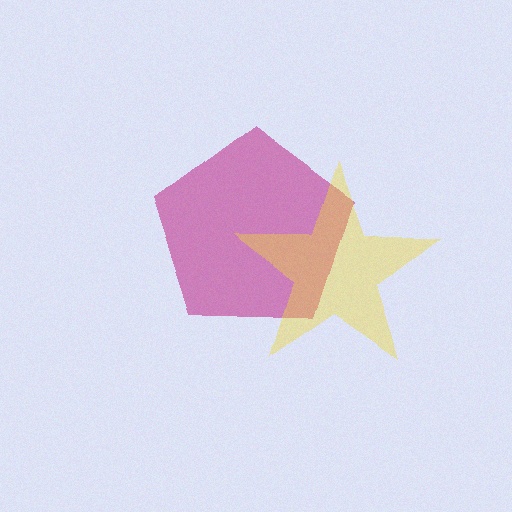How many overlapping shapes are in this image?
There are 2 overlapping shapes in the image.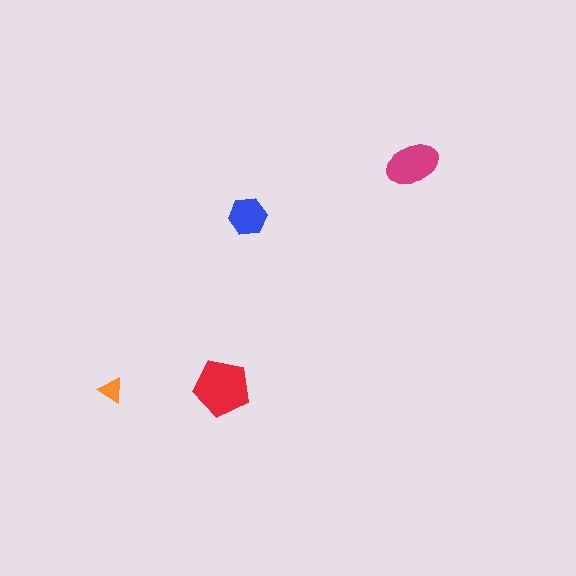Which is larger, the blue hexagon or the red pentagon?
The red pentagon.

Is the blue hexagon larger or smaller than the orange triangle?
Larger.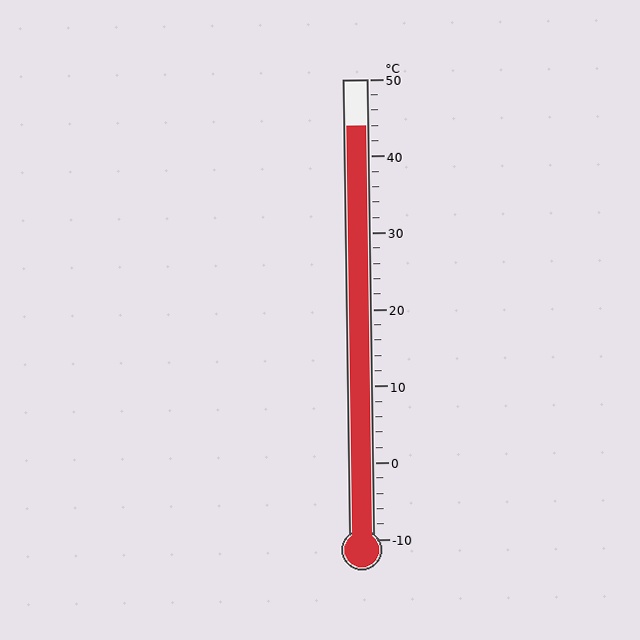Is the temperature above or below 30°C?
The temperature is above 30°C.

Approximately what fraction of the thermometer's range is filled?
The thermometer is filled to approximately 90% of its range.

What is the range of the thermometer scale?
The thermometer scale ranges from -10°C to 50°C.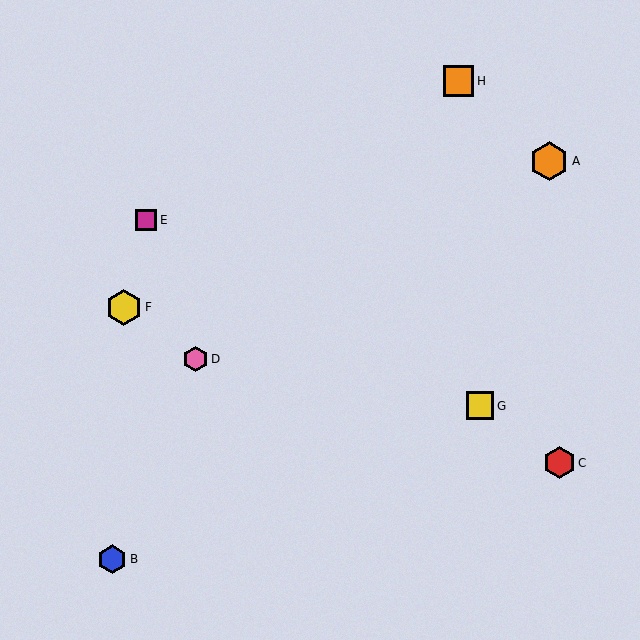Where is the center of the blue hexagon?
The center of the blue hexagon is at (112, 559).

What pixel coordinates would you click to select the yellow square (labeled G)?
Click at (480, 406) to select the yellow square G.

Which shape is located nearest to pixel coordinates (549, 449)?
The red hexagon (labeled C) at (560, 463) is nearest to that location.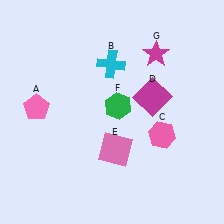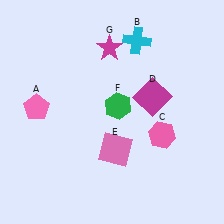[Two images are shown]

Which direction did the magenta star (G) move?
The magenta star (G) moved left.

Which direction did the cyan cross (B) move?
The cyan cross (B) moved right.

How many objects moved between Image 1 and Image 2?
2 objects moved between the two images.